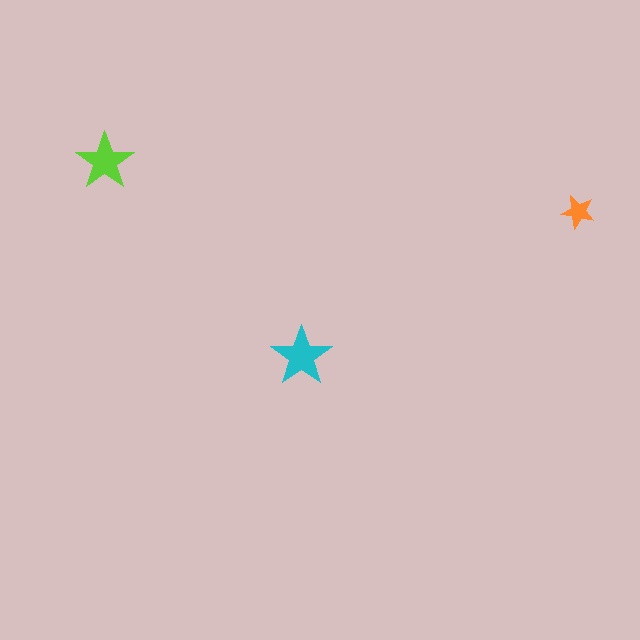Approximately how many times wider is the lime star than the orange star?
About 1.5 times wider.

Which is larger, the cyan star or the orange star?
The cyan one.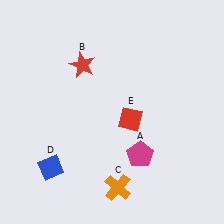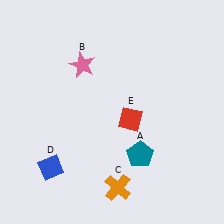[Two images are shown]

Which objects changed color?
A changed from magenta to teal. B changed from red to pink.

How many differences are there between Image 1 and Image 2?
There are 2 differences between the two images.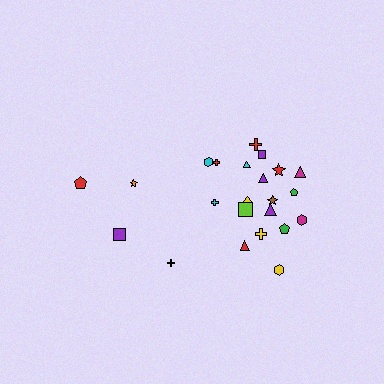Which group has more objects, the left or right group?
The right group.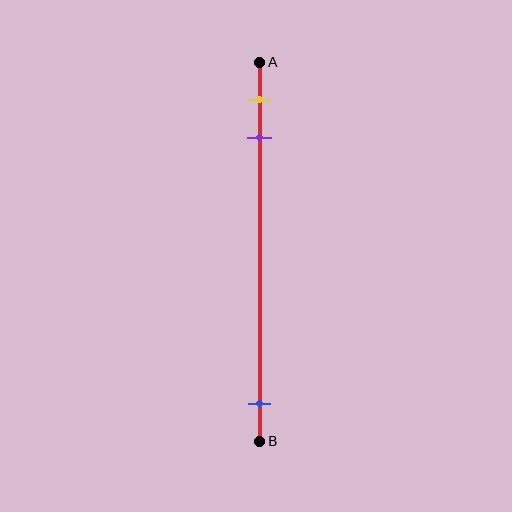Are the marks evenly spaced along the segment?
No, the marks are not evenly spaced.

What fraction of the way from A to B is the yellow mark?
The yellow mark is approximately 10% (0.1) of the way from A to B.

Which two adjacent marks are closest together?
The yellow and purple marks are the closest adjacent pair.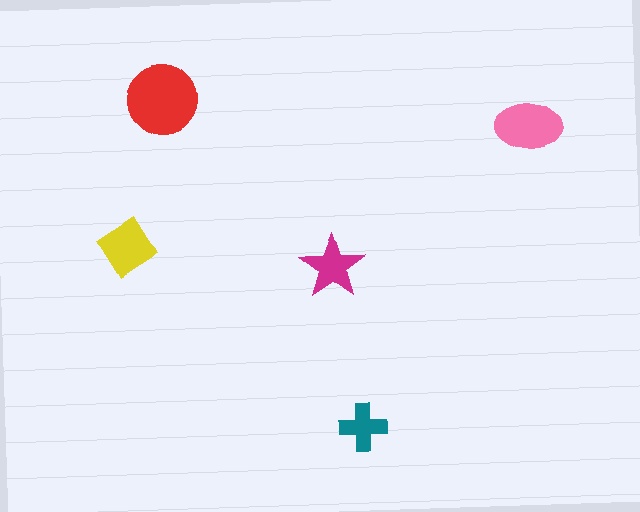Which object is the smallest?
The teal cross.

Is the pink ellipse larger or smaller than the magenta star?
Larger.